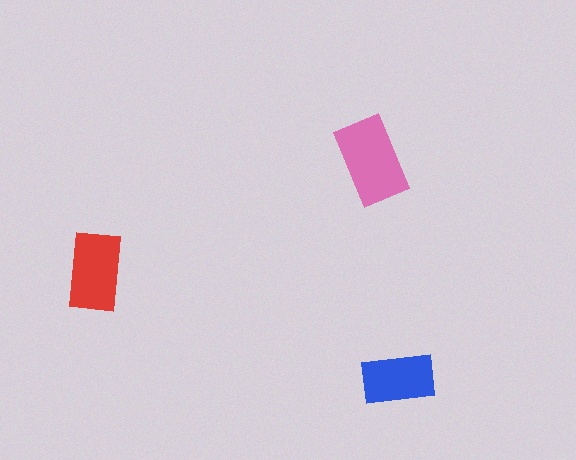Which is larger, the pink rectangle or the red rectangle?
The pink one.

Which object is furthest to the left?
The red rectangle is leftmost.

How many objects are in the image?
There are 3 objects in the image.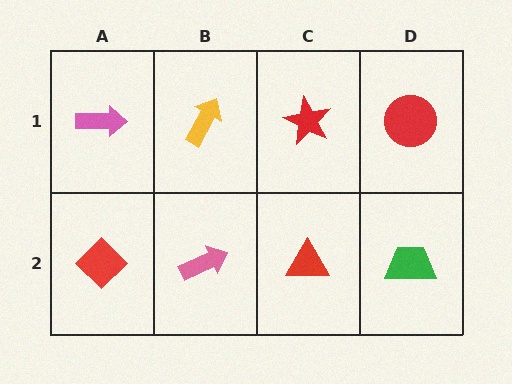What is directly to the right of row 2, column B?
A red triangle.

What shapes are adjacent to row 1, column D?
A green trapezoid (row 2, column D), a red star (row 1, column C).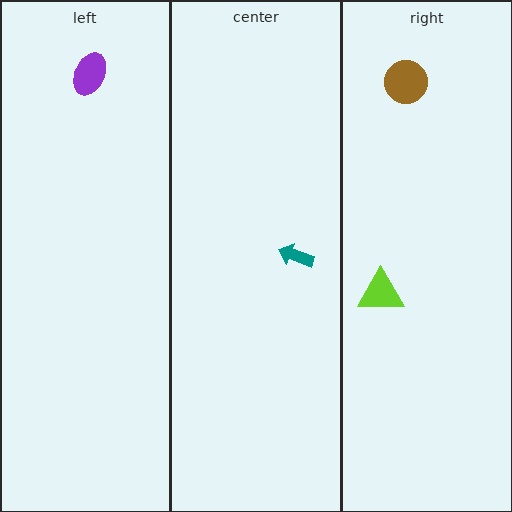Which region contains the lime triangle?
The right region.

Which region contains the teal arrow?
The center region.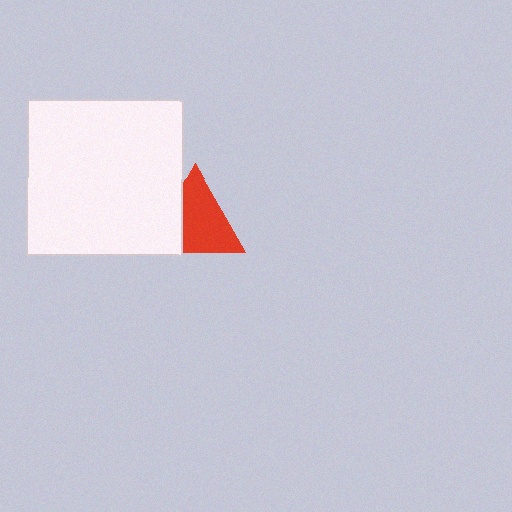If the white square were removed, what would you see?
You would see the complete red triangle.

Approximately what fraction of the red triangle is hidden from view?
Roughly 31% of the red triangle is hidden behind the white square.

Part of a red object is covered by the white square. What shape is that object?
It is a triangle.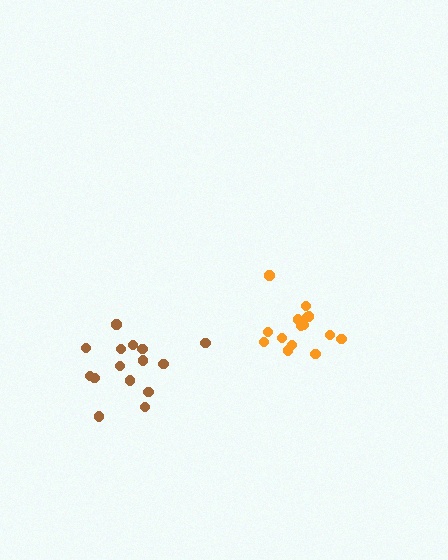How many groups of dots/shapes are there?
There are 2 groups.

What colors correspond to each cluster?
The clusters are colored: orange, brown.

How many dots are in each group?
Group 1: 15 dots, Group 2: 15 dots (30 total).